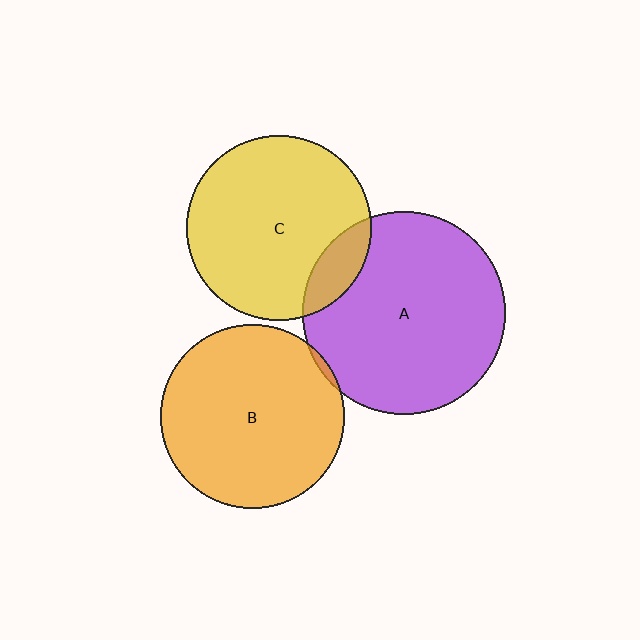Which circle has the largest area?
Circle A (purple).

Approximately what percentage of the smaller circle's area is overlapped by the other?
Approximately 5%.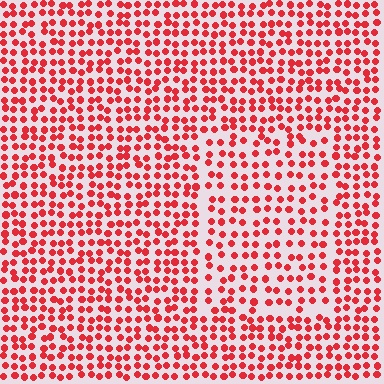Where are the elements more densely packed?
The elements are more densely packed outside the rectangle boundary.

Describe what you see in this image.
The image contains small red elements arranged at two different densities. A rectangle-shaped region is visible where the elements are less densely packed than the surrounding area.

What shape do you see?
I see a rectangle.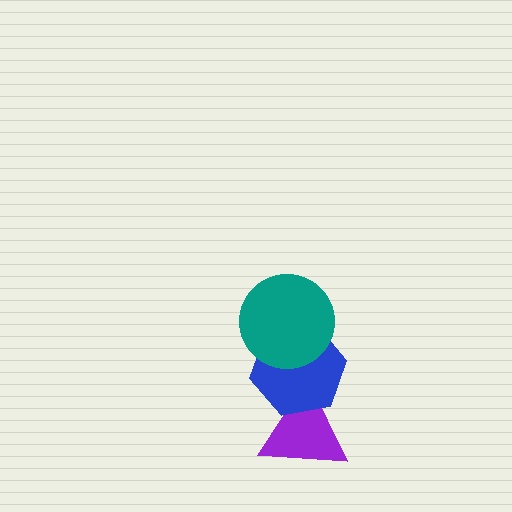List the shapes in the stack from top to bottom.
From top to bottom: the teal circle, the blue hexagon, the purple triangle.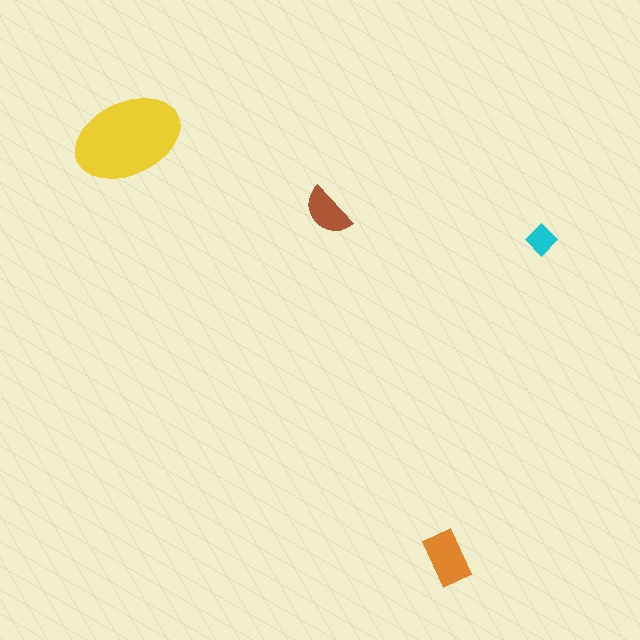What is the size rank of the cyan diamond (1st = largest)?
4th.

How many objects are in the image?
There are 4 objects in the image.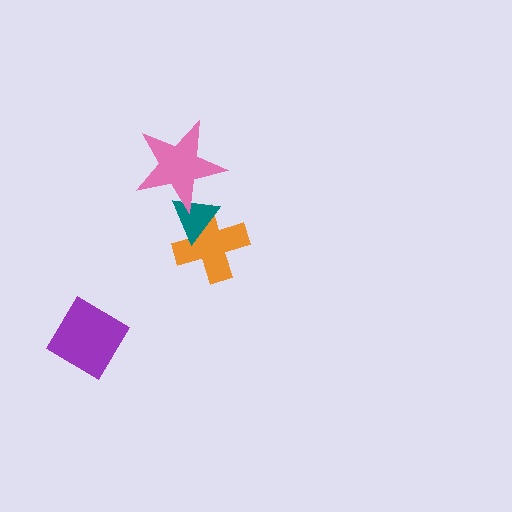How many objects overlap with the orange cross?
1 object overlaps with the orange cross.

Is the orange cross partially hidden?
Yes, it is partially covered by another shape.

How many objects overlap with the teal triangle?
2 objects overlap with the teal triangle.